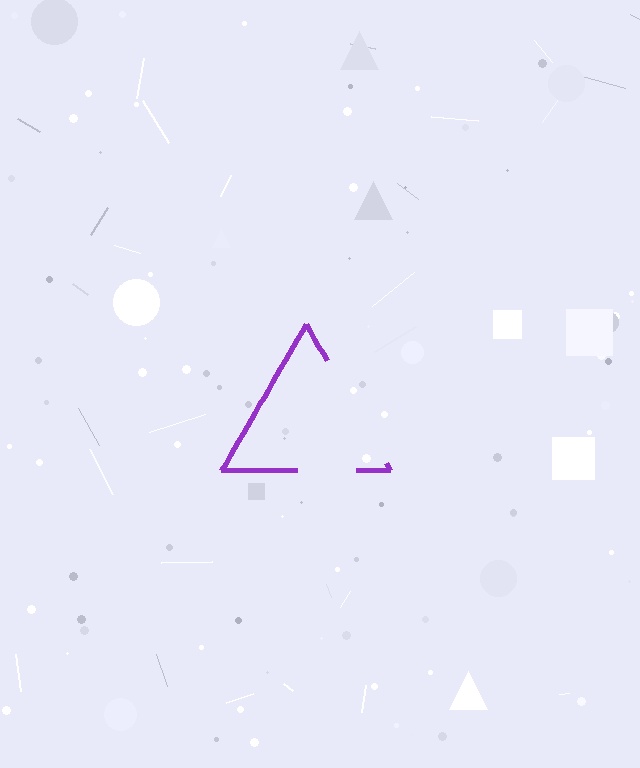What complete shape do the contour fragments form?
The contour fragments form a triangle.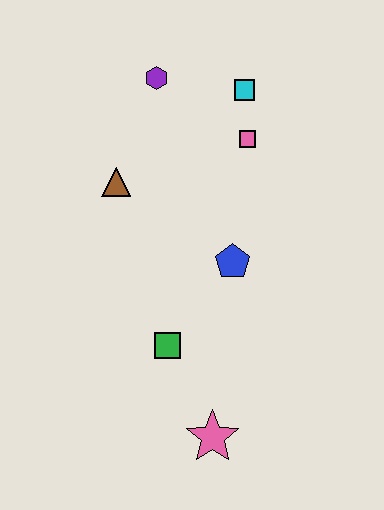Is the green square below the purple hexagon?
Yes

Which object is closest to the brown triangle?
The purple hexagon is closest to the brown triangle.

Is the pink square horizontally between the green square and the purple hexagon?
No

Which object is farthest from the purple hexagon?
The pink star is farthest from the purple hexagon.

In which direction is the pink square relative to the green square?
The pink square is above the green square.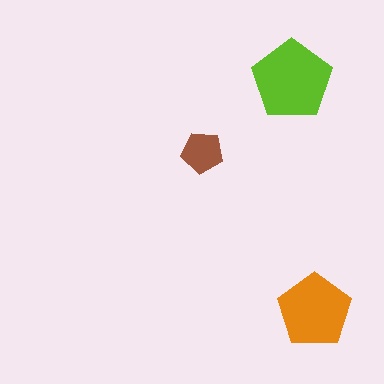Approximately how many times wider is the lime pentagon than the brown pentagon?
About 2 times wider.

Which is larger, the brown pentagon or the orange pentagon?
The orange one.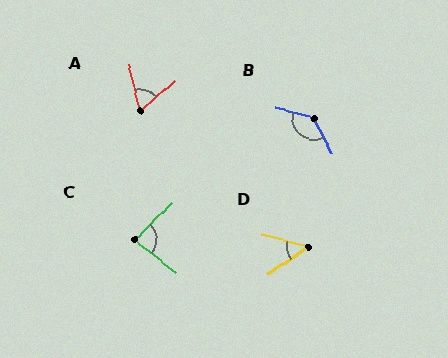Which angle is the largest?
B, at approximately 133 degrees.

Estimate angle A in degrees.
Approximately 63 degrees.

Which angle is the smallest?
D, at approximately 50 degrees.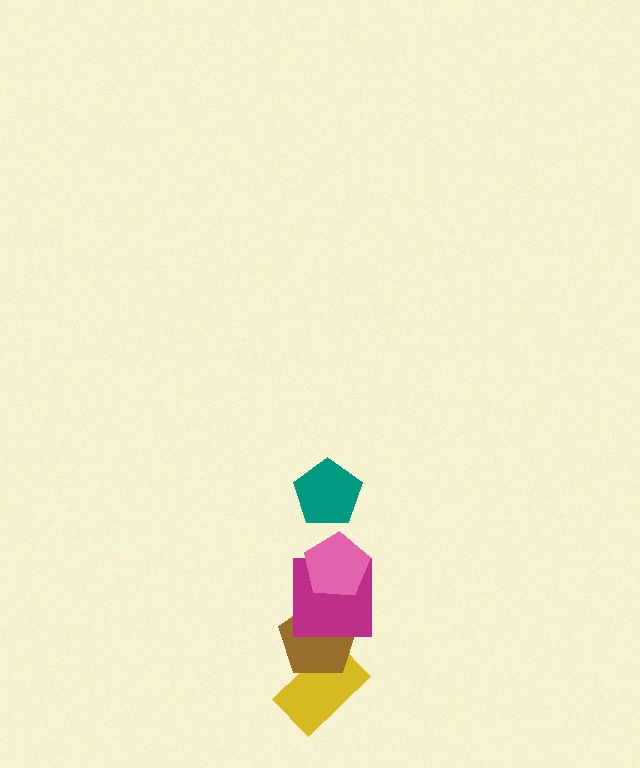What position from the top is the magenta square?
The magenta square is 3rd from the top.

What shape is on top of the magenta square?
The pink pentagon is on top of the magenta square.